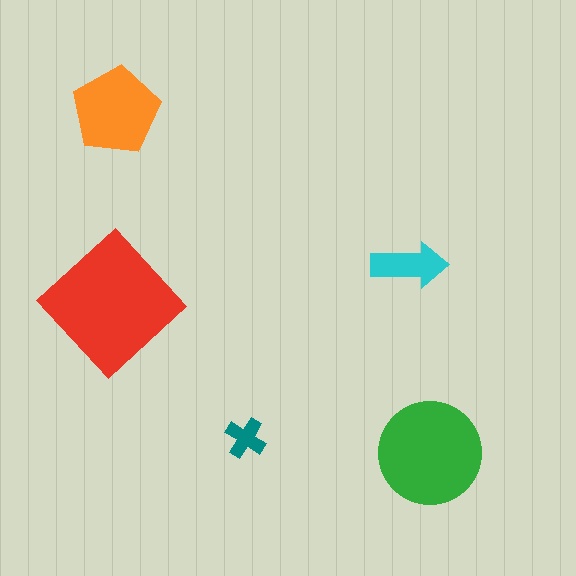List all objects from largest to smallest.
The red diamond, the green circle, the orange pentagon, the cyan arrow, the teal cross.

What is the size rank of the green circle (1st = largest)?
2nd.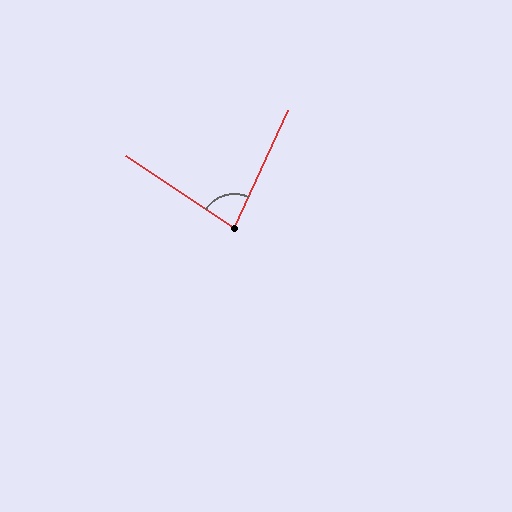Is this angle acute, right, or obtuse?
It is acute.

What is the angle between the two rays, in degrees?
Approximately 81 degrees.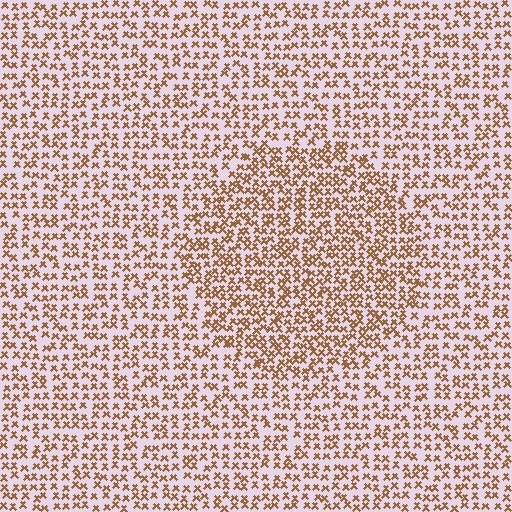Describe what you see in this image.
The image contains small brown elements arranged at two different densities. A circle-shaped region is visible where the elements are more densely packed than the surrounding area.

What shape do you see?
I see a circle.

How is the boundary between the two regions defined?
The boundary is defined by a change in element density (approximately 1.5x ratio). All elements are the same color, size, and shape.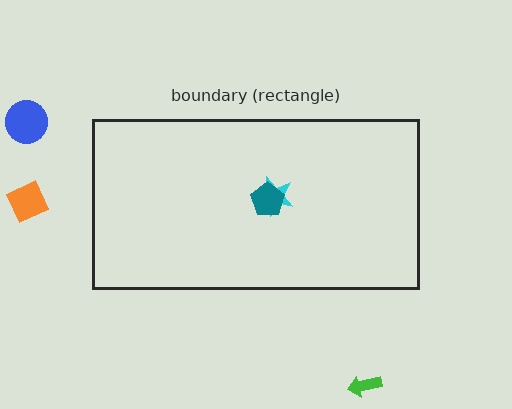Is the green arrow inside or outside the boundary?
Outside.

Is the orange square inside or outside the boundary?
Outside.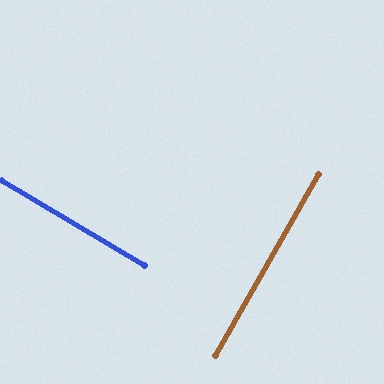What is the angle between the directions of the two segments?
Approximately 89 degrees.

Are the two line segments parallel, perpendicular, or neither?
Perpendicular — they meet at approximately 89°.